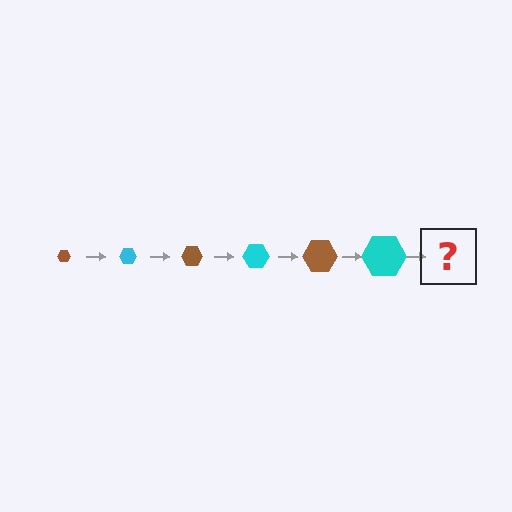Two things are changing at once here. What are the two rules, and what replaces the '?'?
The two rules are that the hexagon grows larger each step and the color cycles through brown and cyan. The '?' should be a brown hexagon, larger than the previous one.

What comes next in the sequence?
The next element should be a brown hexagon, larger than the previous one.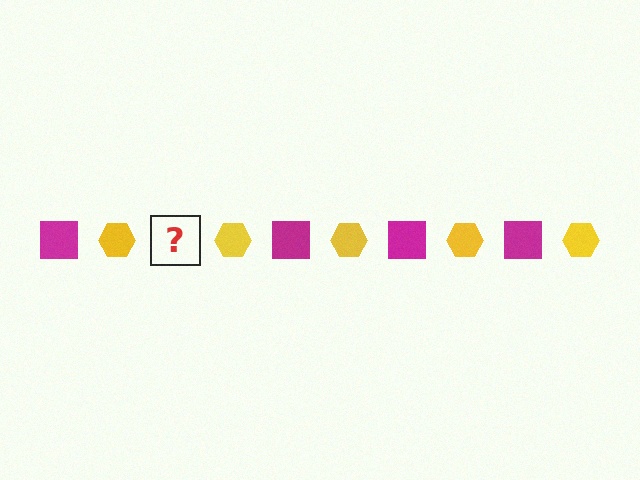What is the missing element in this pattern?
The missing element is a magenta square.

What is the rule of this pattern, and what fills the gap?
The rule is that the pattern alternates between magenta square and yellow hexagon. The gap should be filled with a magenta square.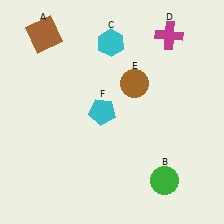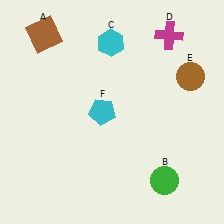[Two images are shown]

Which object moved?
The brown circle (E) moved right.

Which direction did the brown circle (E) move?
The brown circle (E) moved right.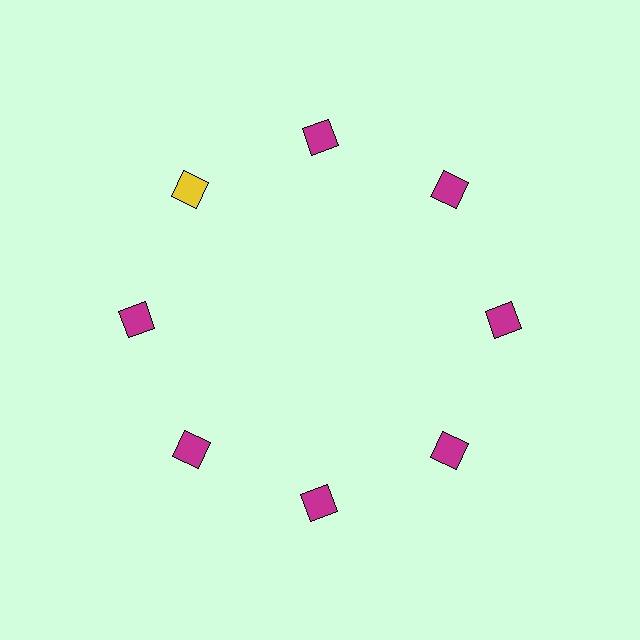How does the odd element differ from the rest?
It has a different color: yellow instead of magenta.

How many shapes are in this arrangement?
There are 8 shapes arranged in a ring pattern.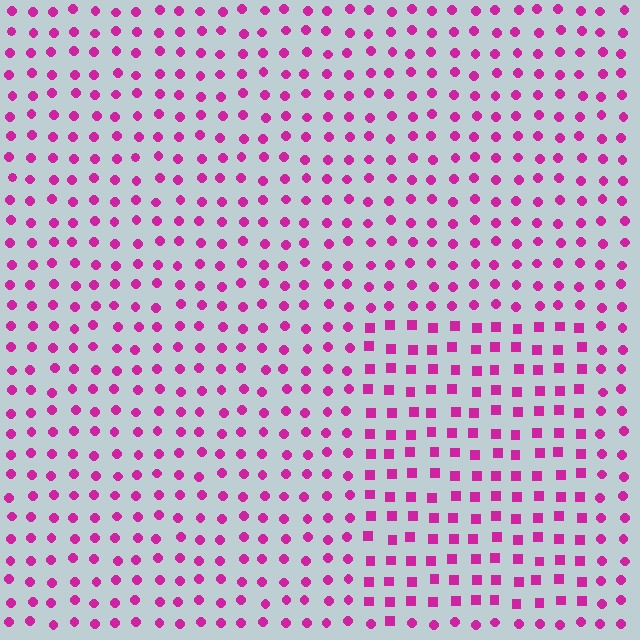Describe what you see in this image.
The image is filled with small magenta elements arranged in a uniform grid. A rectangle-shaped region contains squares, while the surrounding area contains circles. The boundary is defined purely by the change in element shape.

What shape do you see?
I see a rectangle.